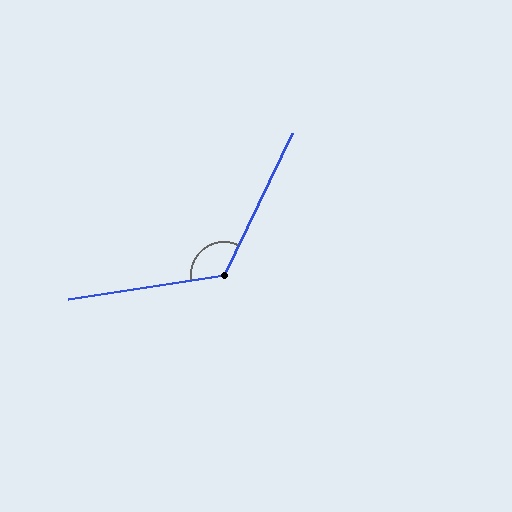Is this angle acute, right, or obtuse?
It is obtuse.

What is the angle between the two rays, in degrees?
Approximately 125 degrees.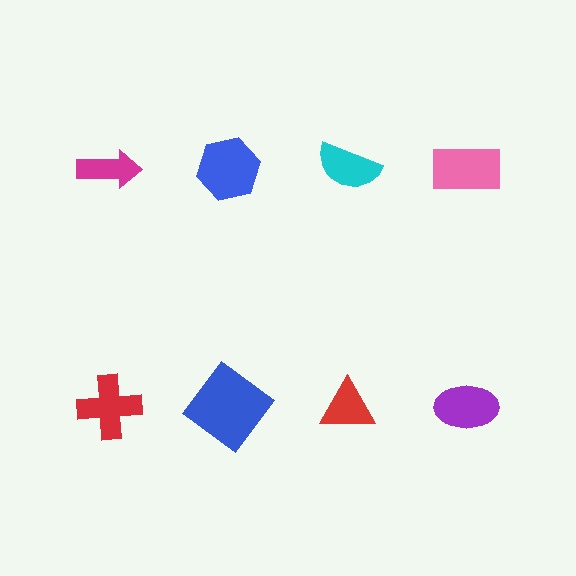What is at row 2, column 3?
A red triangle.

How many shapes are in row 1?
4 shapes.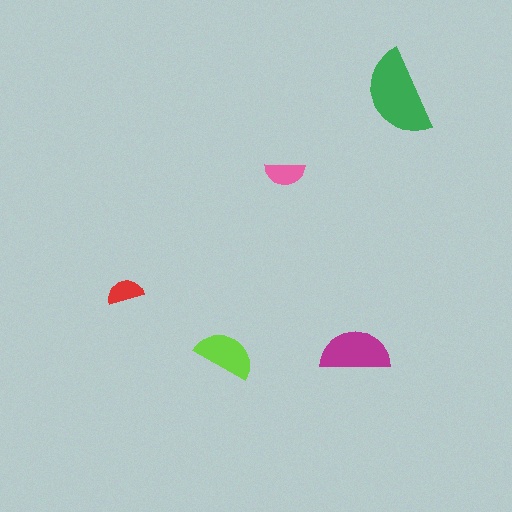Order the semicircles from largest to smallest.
the green one, the magenta one, the lime one, the pink one, the red one.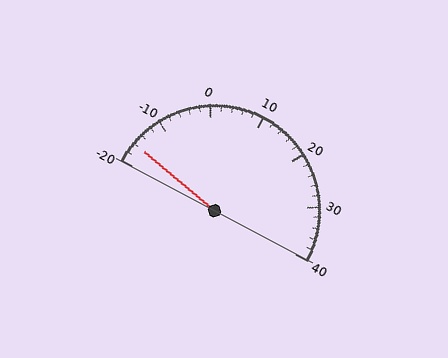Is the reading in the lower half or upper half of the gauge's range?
The reading is in the lower half of the range (-20 to 40).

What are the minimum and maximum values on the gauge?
The gauge ranges from -20 to 40.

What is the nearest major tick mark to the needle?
The nearest major tick mark is -20.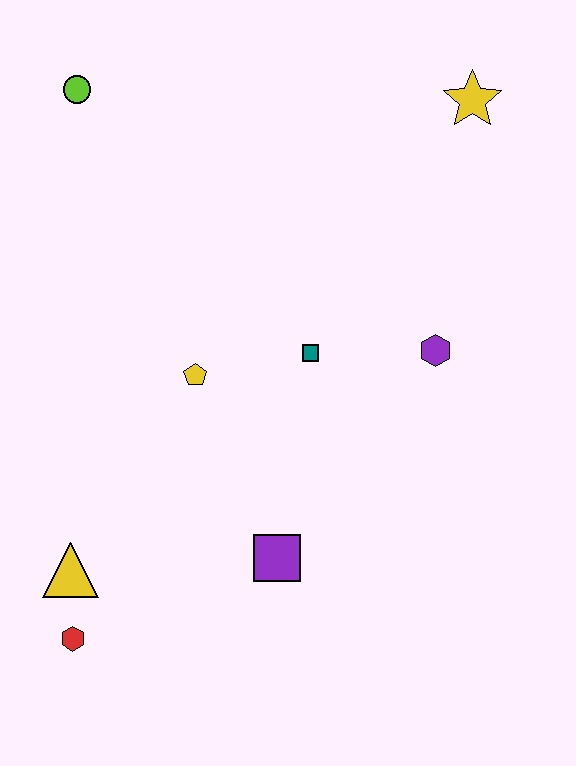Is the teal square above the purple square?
Yes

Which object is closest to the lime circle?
The yellow pentagon is closest to the lime circle.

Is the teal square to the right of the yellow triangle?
Yes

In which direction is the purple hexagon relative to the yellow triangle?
The purple hexagon is to the right of the yellow triangle.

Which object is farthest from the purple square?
The lime circle is farthest from the purple square.